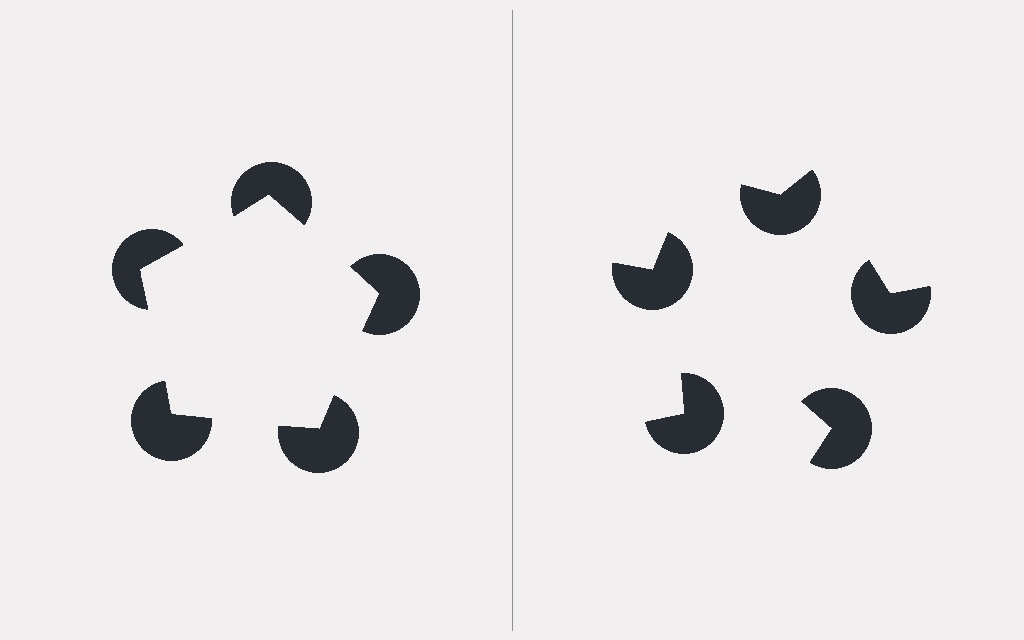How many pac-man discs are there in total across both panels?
10 — 5 on each side.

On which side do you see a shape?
An illusory pentagon appears on the left side. On the right side the wedge cuts are rotated, so no coherent shape forms.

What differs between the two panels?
The pac-man discs are positioned identically on both sides; only the wedge orientations differ. On the left they align to a pentagon; on the right they are misaligned.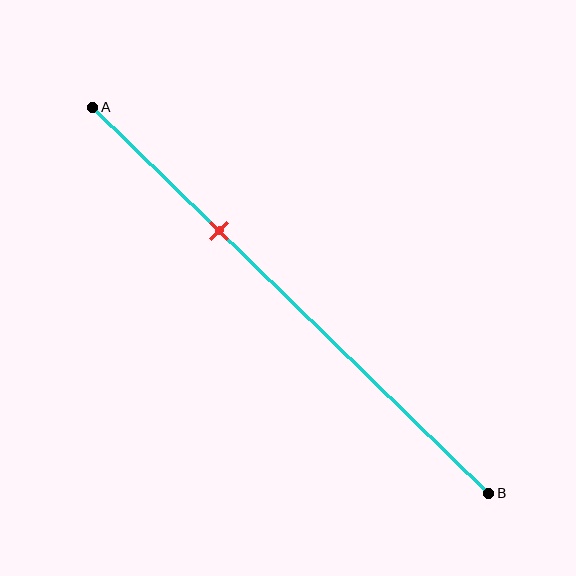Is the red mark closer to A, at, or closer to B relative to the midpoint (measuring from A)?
The red mark is closer to point A than the midpoint of segment AB.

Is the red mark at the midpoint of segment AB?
No, the mark is at about 30% from A, not at the 50% midpoint.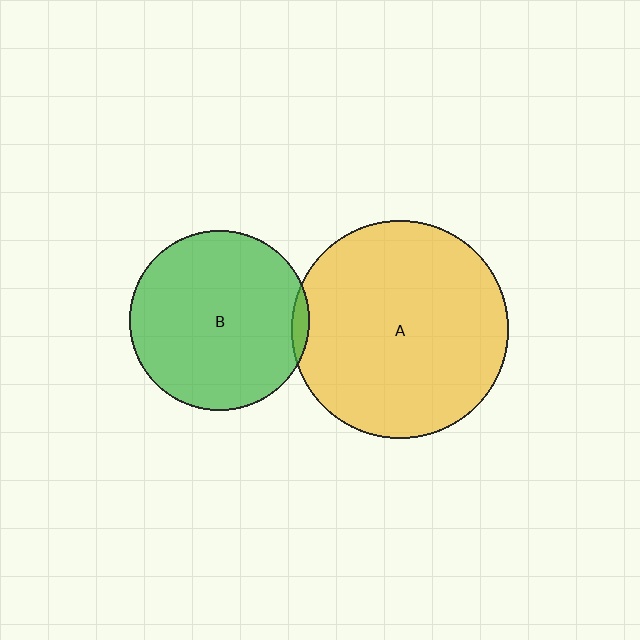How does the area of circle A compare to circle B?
Approximately 1.5 times.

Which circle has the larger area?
Circle A (yellow).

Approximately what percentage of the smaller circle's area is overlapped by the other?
Approximately 5%.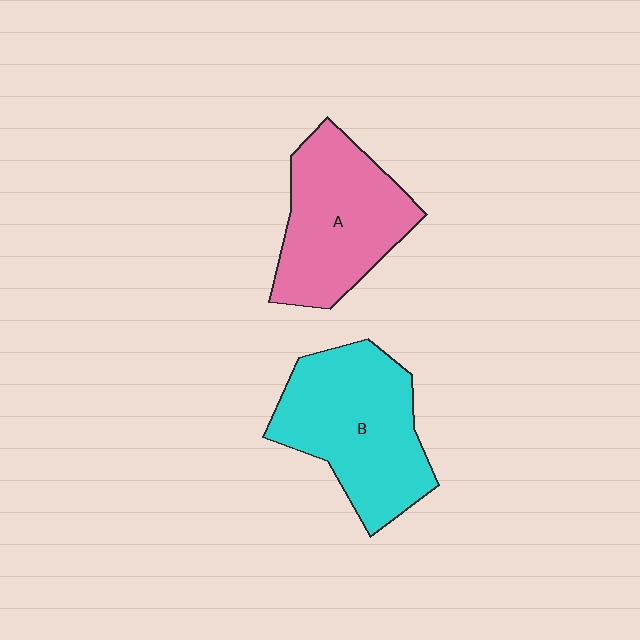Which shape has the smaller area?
Shape A (pink).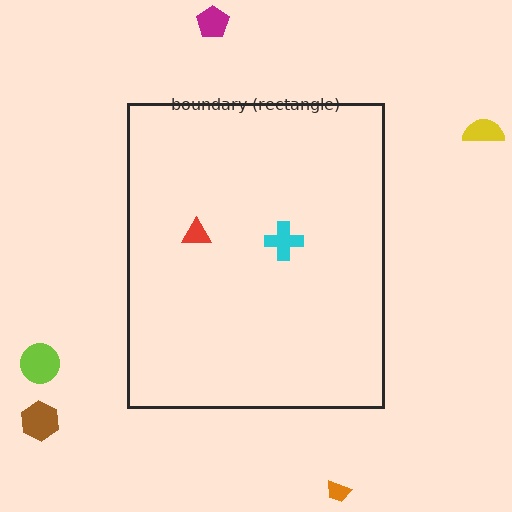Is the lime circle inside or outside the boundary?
Outside.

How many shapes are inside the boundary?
2 inside, 5 outside.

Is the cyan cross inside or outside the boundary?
Inside.